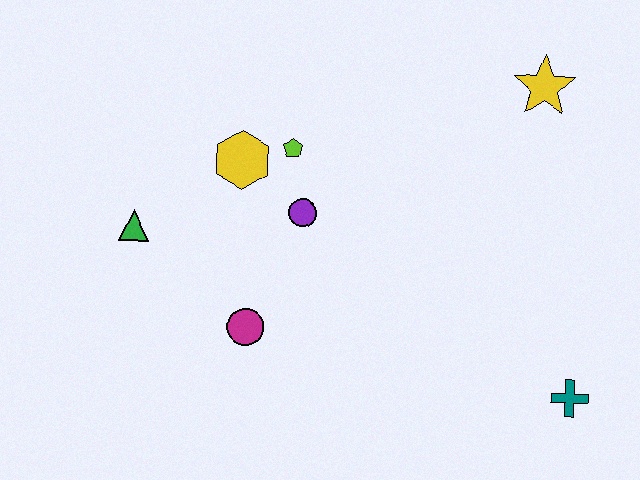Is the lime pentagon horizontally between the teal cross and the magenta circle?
Yes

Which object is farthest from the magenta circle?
The yellow star is farthest from the magenta circle.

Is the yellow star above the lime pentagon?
Yes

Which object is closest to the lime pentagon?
The yellow hexagon is closest to the lime pentagon.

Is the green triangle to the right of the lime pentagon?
No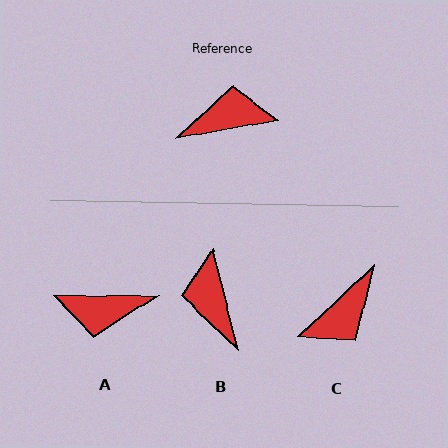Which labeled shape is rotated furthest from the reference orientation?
A, about 171 degrees away.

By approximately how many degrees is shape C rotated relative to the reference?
Approximately 147 degrees clockwise.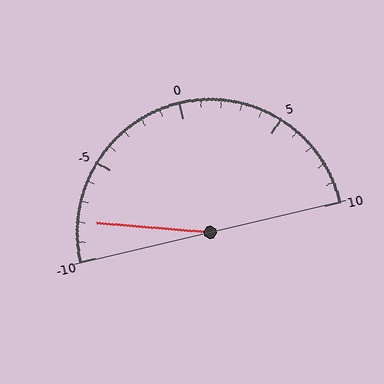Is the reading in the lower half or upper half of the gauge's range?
The reading is in the lower half of the range (-10 to 10).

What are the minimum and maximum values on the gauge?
The gauge ranges from -10 to 10.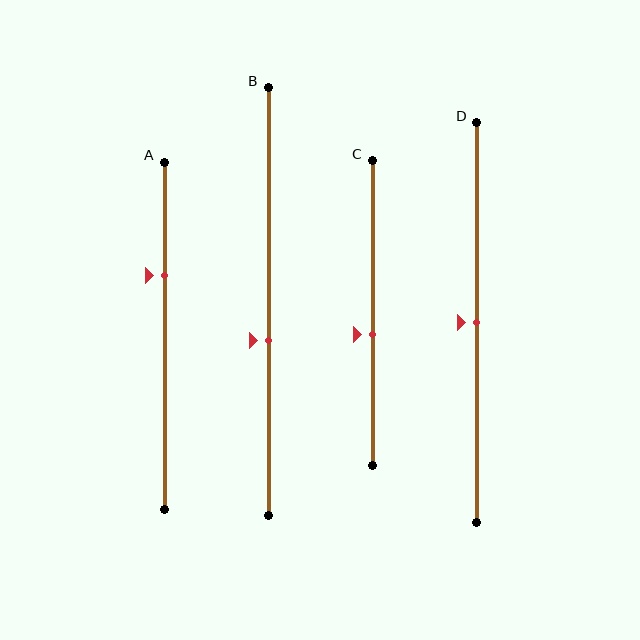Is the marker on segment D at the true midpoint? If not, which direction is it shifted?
Yes, the marker on segment D is at the true midpoint.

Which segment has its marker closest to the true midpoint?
Segment D has its marker closest to the true midpoint.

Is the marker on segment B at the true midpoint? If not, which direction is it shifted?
No, the marker on segment B is shifted downward by about 9% of the segment length.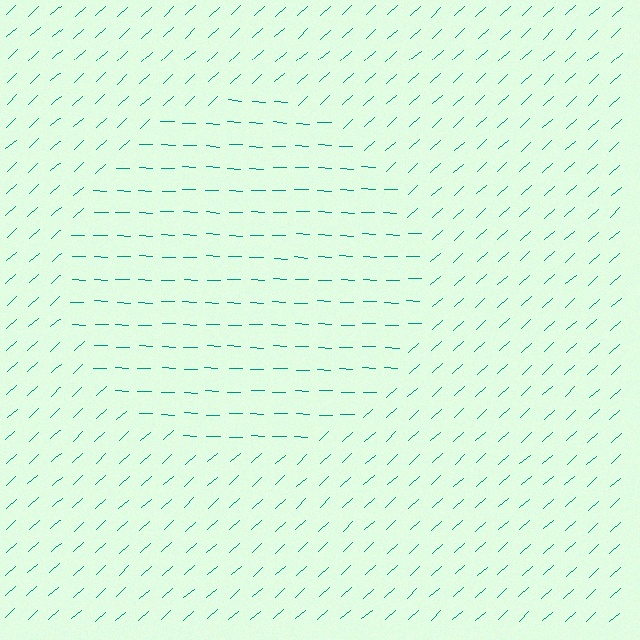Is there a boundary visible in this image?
Yes, there is a texture boundary formed by a change in line orientation.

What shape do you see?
I see a circle.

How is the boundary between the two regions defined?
The boundary is defined purely by a change in line orientation (approximately 45 degrees difference). All lines are the same color and thickness.